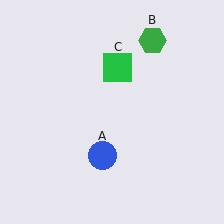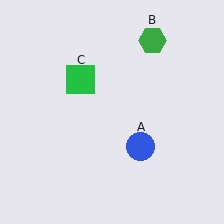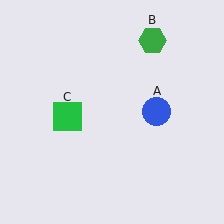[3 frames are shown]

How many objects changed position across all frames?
2 objects changed position: blue circle (object A), green square (object C).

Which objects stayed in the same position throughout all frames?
Green hexagon (object B) remained stationary.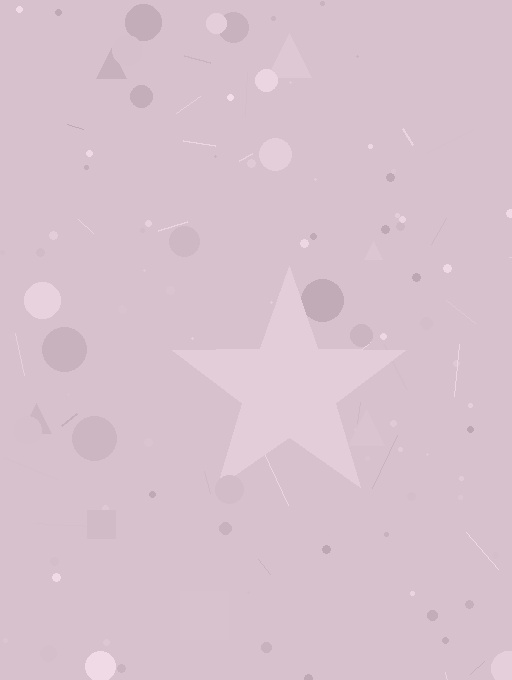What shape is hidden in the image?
A star is hidden in the image.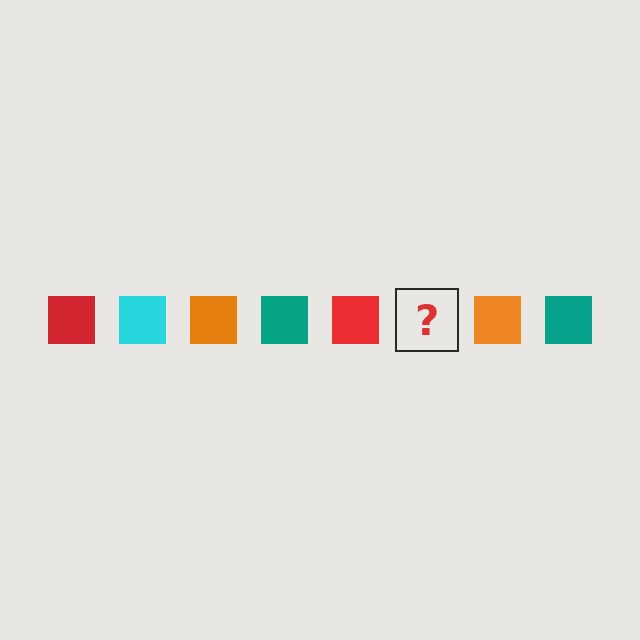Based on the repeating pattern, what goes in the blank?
The blank should be a cyan square.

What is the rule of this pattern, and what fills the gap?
The rule is that the pattern cycles through red, cyan, orange, teal squares. The gap should be filled with a cyan square.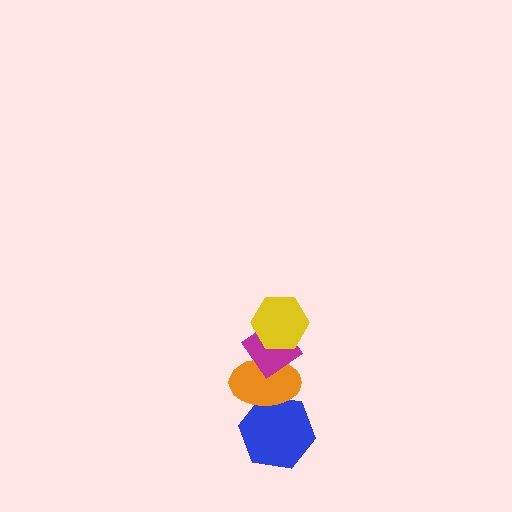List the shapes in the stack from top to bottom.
From top to bottom: the yellow hexagon, the magenta diamond, the orange ellipse, the blue hexagon.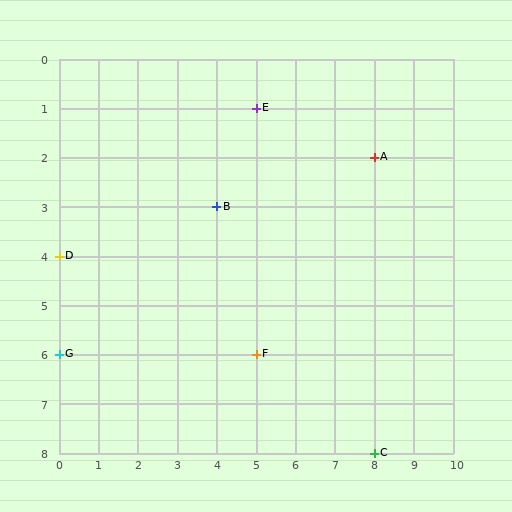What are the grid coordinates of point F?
Point F is at grid coordinates (5, 6).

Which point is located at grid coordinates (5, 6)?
Point F is at (5, 6).